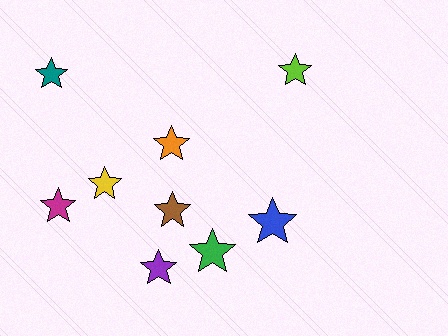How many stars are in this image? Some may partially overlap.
There are 9 stars.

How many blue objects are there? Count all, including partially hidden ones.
There is 1 blue object.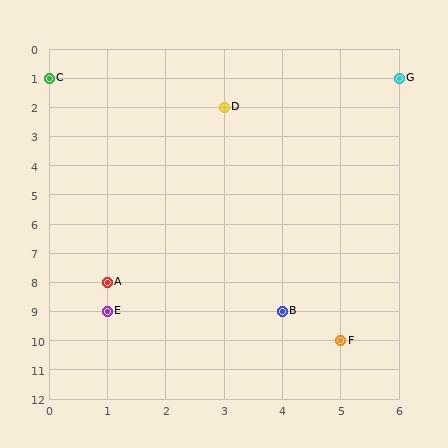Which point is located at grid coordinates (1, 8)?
Point A is at (1, 8).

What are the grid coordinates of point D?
Point D is at grid coordinates (3, 2).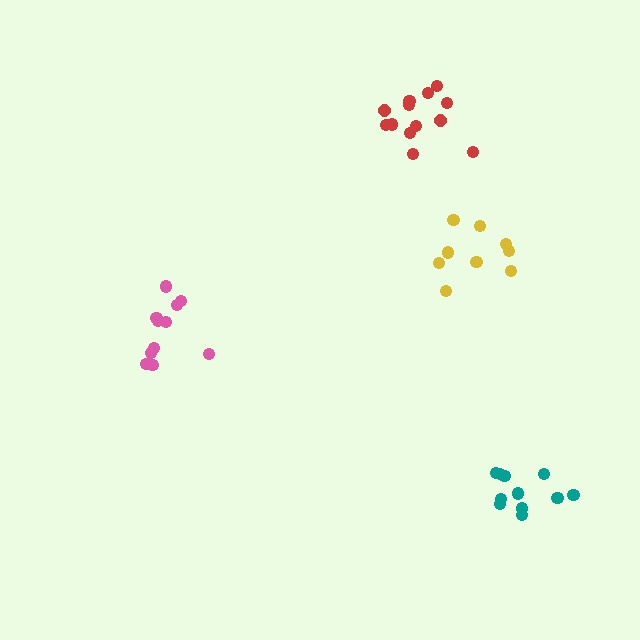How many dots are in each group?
Group 1: 11 dots, Group 2: 13 dots, Group 3: 11 dots, Group 4: 9 dots (44 total).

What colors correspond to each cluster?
The clusters are colored: pink, red, teal, yellow.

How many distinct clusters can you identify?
There are 4 distinct clusters.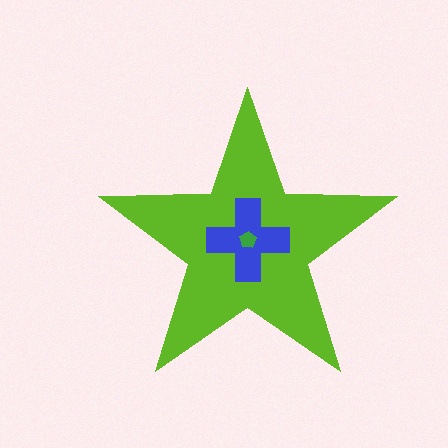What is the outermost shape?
The lime star.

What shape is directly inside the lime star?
The blue cross.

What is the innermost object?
The green pentagon.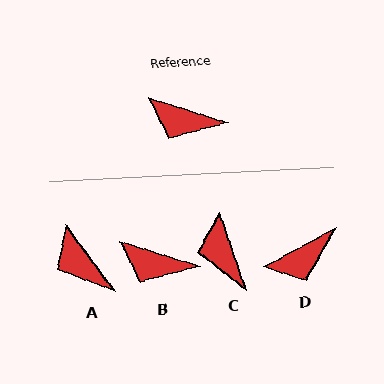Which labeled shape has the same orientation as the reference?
B.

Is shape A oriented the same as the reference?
No, it is off by about 36 degrees.